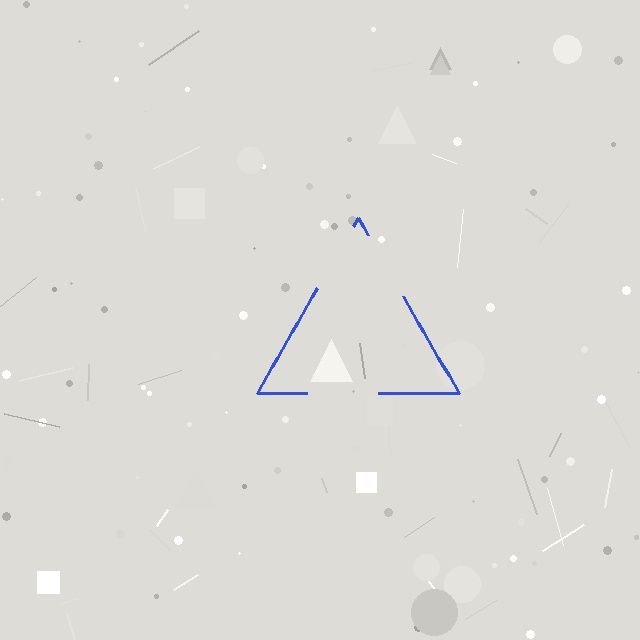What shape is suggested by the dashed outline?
The dashed outline suggests a triangle.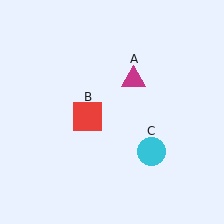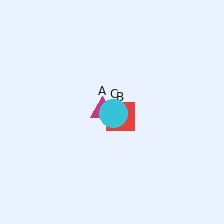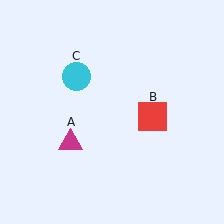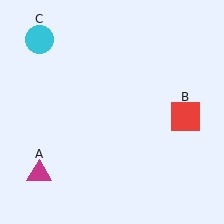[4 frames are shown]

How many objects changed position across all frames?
3 objects changed position: magenta triangle (object A), red square (object B), cyan circle (object C).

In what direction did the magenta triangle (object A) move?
The magenta triangle (object A) moved down and to the left.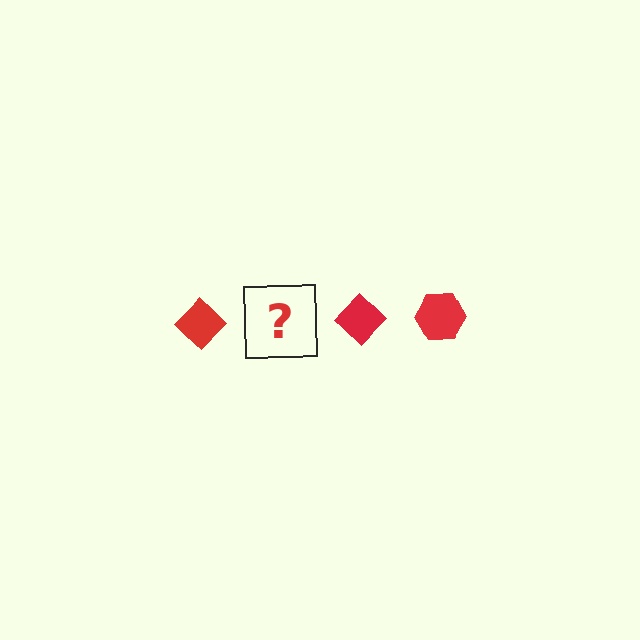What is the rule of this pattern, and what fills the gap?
The rule is that the pattern cycles through diamond, hexagon shapes in red. The gap should be filled with a red hexagon.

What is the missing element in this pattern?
The missing element is a red hexagon.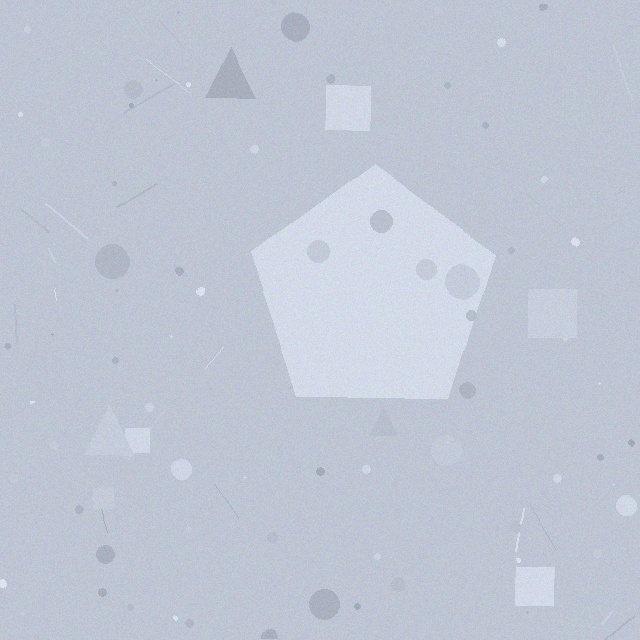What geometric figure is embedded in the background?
A pentagon is embedded in the background.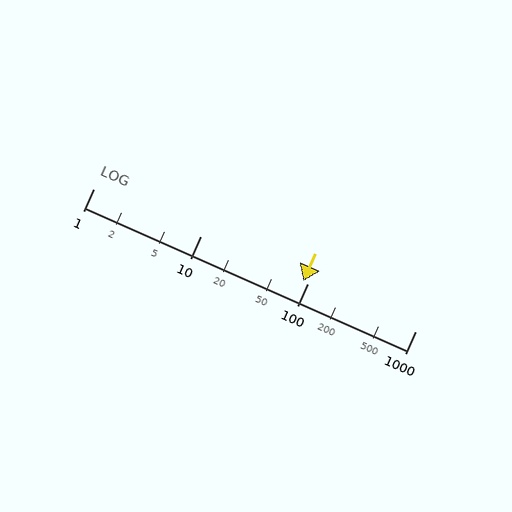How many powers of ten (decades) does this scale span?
The scale spans 3 decades, from 1 to 1000.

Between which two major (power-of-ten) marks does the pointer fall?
The pointer is between 10 and 100.